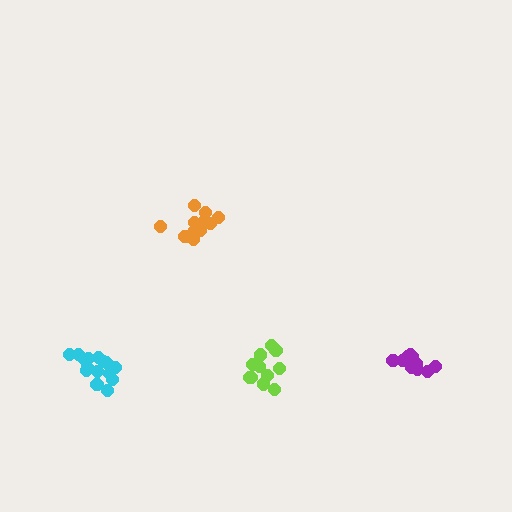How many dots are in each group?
Group 1: 11 dots, Group 2: 11 dots, Group 3: 15 dots, Group 4: 15 dots (52 total).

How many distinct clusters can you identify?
There are 4 distinct clusters.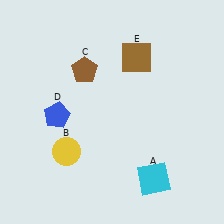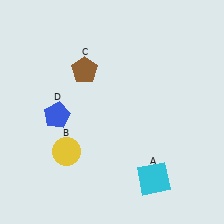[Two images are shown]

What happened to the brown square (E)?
The brown square (E) was removed in Image 2. It was in the top-right area of Image 1.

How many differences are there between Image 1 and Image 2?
There is 1 difference between the two images.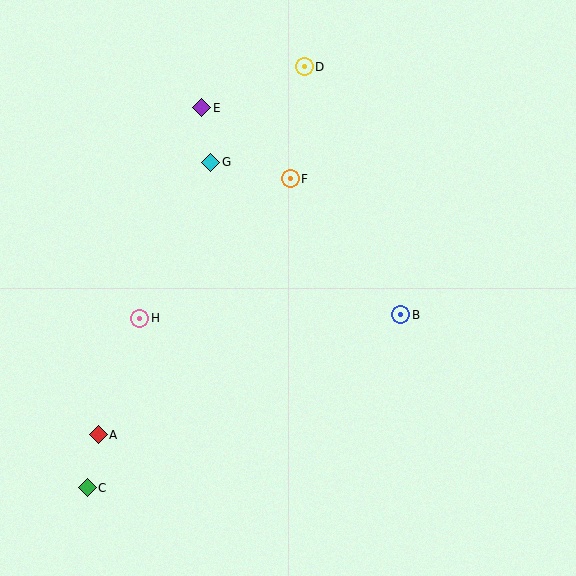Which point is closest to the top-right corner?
Point D is closest to the top-right corner.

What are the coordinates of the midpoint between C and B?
The midpoint between C and B is at (244, 401).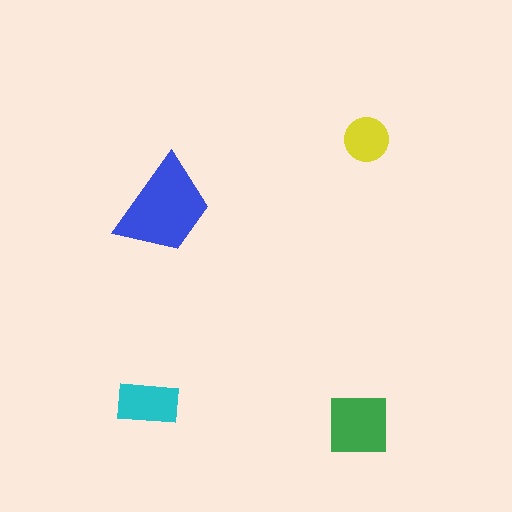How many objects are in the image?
There are 4 objects in the image.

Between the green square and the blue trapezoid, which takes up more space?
The blue trapezoid.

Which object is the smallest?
The yellow circle.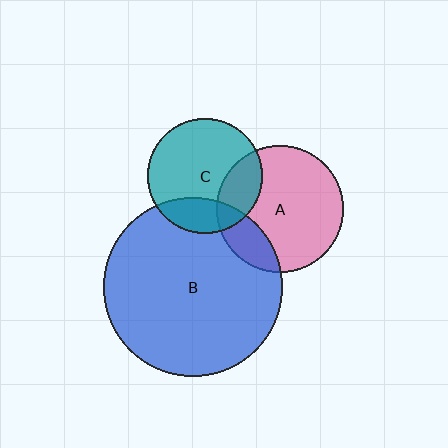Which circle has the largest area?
Circle B (blue).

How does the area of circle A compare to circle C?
Approximately 1.2 times.